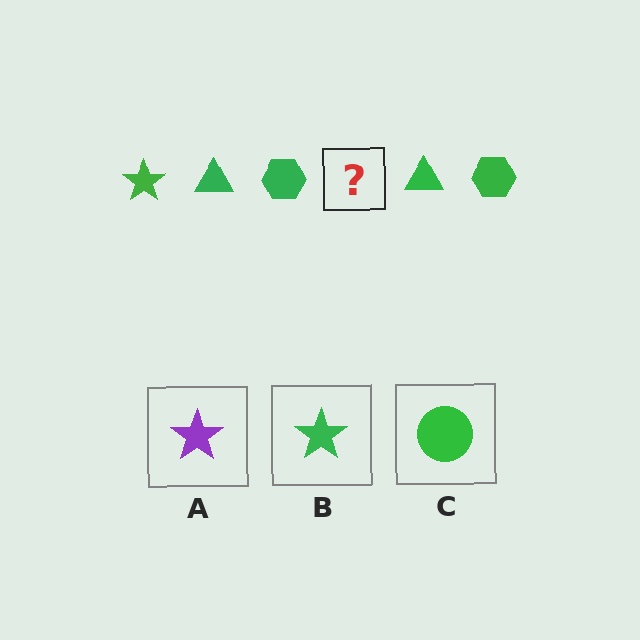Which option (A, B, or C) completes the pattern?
B.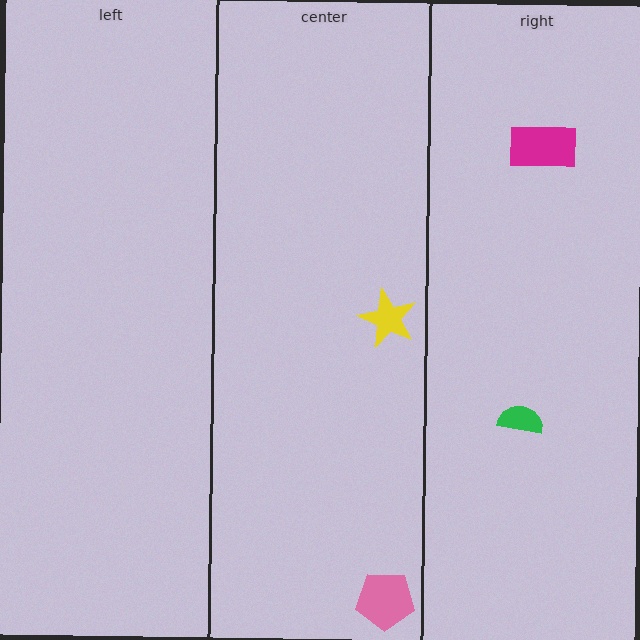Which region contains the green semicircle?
The right region.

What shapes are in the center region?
The yellow star, the pink pentagon.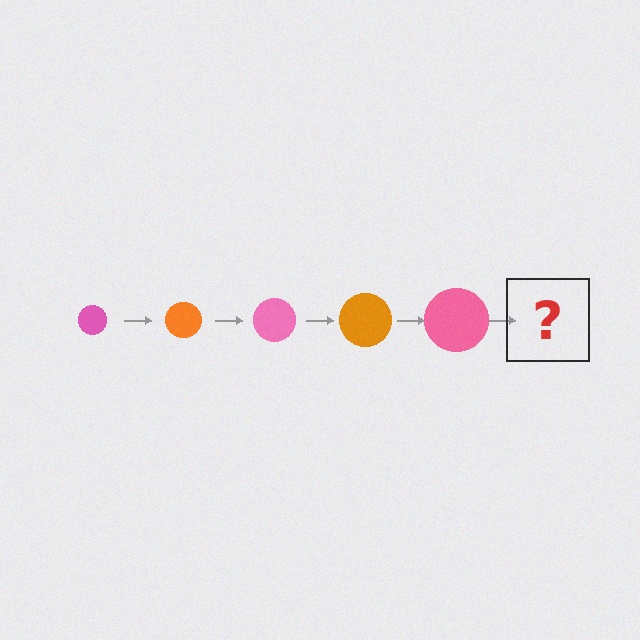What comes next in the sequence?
The next element should be an orange circle, larger than the previous one.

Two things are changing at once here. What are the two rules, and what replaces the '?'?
The two rules are that the circle grows larger each step and the color cycles through pink and orange. The '?' should be an orange circle, larger than the previous one.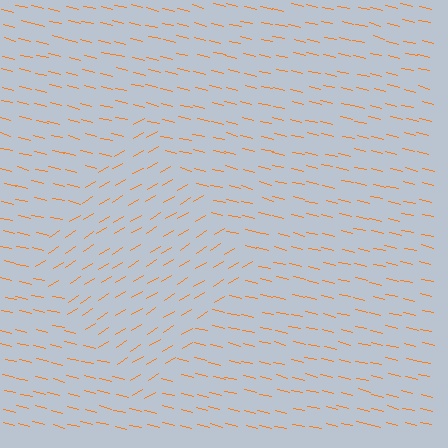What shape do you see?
I see a diamond.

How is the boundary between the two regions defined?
The boundary is defined purely by a change in line orientation (approximately 45 degrees difference). All lines are the same color and thickness.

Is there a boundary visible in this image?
Yes, there is a texture boundary formed by a change in line orientation.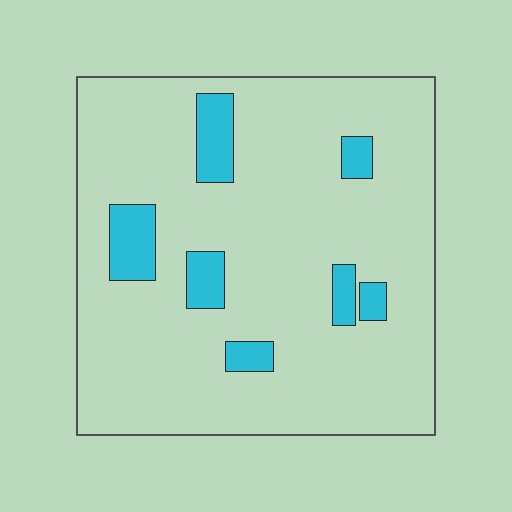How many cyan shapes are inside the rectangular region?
7.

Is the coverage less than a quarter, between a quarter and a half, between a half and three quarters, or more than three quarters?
Less than a quarter.